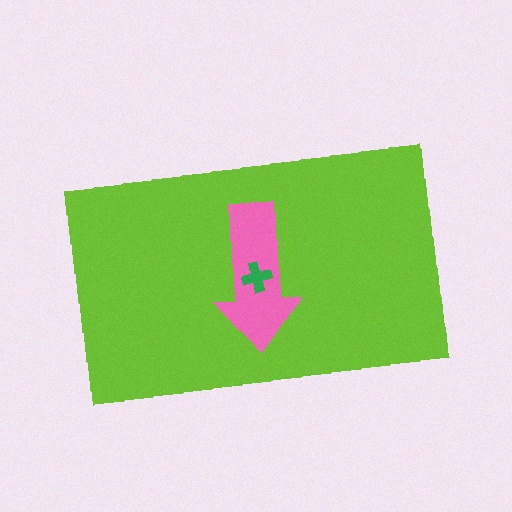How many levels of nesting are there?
3.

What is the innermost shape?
The green cross.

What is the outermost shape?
The lime rectangle.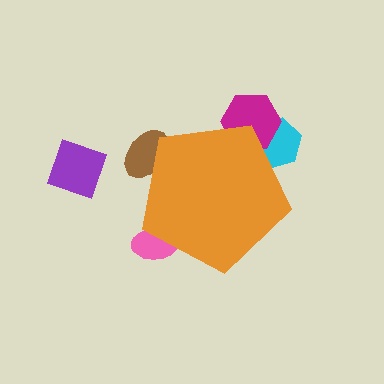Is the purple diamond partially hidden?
No, the purple diamond is fully visible.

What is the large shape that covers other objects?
An orange pentagon.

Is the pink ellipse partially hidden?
Yes, the pink ellipse is partially hidden behind the orange pentagon.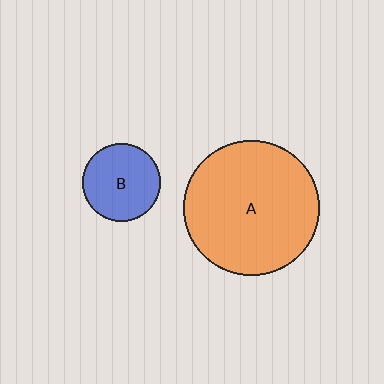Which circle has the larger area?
Circle A (orange).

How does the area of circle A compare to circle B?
Approximately 3.0 times.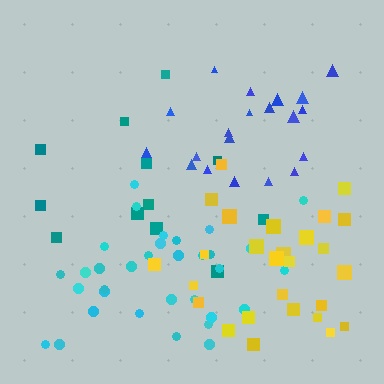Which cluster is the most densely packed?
Cyan.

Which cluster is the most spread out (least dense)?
Teal.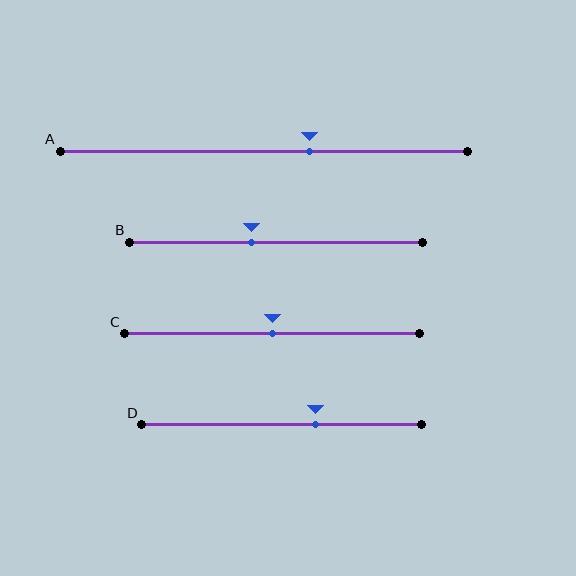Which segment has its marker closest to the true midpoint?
Segment C has its marker closest to the true midpoint.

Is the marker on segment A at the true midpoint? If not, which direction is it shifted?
No, the marker on segment A is shifted to the right by about 11% of the segment length.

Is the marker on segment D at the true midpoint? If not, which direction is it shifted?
No, the marker on segment D is shifted to the right by about 12% of the segment length.